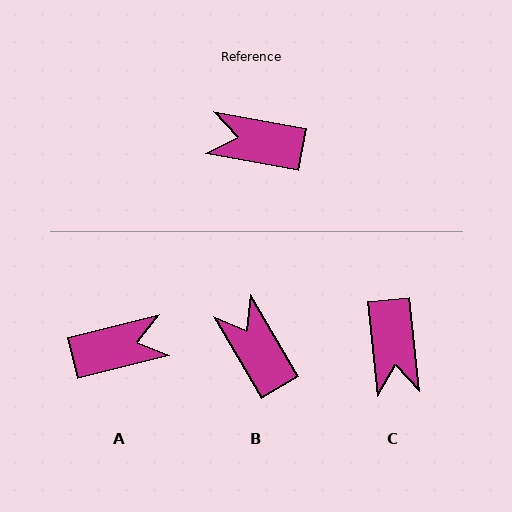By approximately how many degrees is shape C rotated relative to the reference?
Approximately 106 degrees counter-clockwise.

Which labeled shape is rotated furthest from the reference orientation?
A, about 156 degrees away.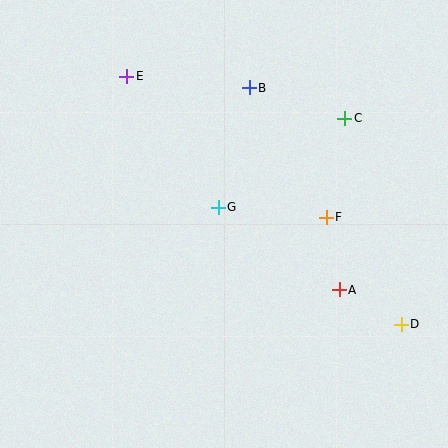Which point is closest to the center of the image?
Point G at (218, 207) is closest to the center.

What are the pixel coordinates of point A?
Point A is at (339, 290).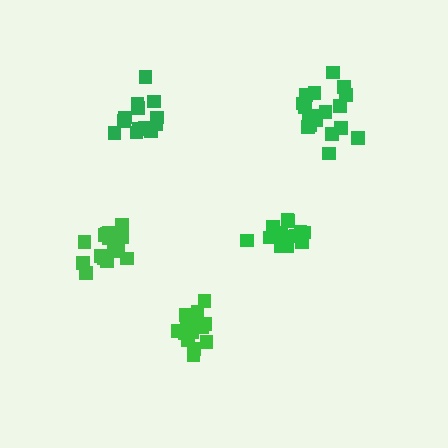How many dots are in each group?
Group 1: 18 dots, Group 2: 19 dots, Group 3: 13 dots, Group 4: 19 dots, Group 5: 17 dots (86 total).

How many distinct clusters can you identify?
There are 5 distinct clusters.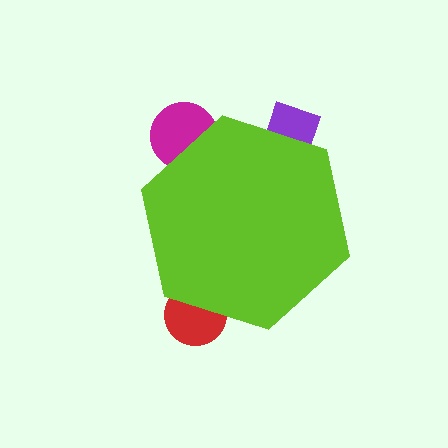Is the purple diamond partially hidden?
Yes, the purple diamond is partially hidden behind the lime hexagon.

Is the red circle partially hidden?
Yes, the red circle is partially hidden behind the lime hexagon.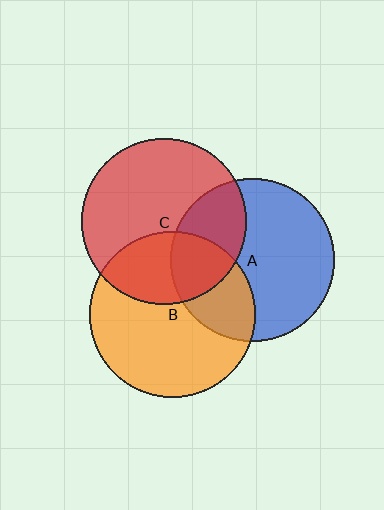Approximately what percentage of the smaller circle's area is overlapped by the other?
Approximately 30%.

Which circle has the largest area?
Circle B (orange).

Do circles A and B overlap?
Yes.